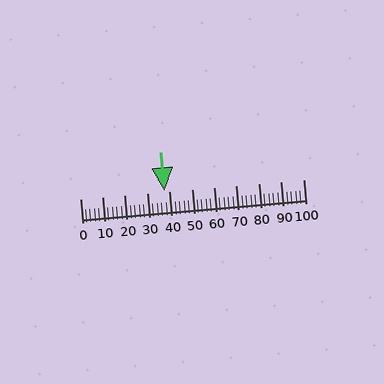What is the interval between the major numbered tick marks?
The major tick marks are spaced 10 units apart.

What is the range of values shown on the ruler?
The ruler shows values from 0 to 100.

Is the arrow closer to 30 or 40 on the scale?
The arrow is closer to 40.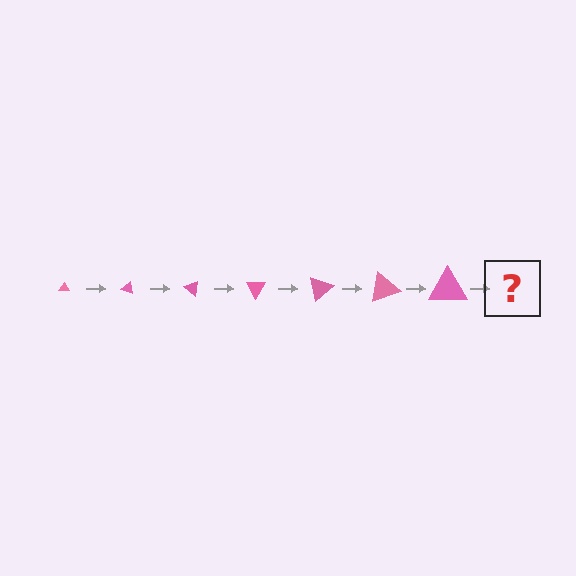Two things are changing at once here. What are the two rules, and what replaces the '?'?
The two rules are that the triangle grows larger each step and it rotates 20 degrees each step. The '?' should be a triangle, larger than the previous one and rotated 140 degrees from the start.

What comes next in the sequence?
The next element should be a triangle, larger than the previous one and rotated 140 degrees from the start.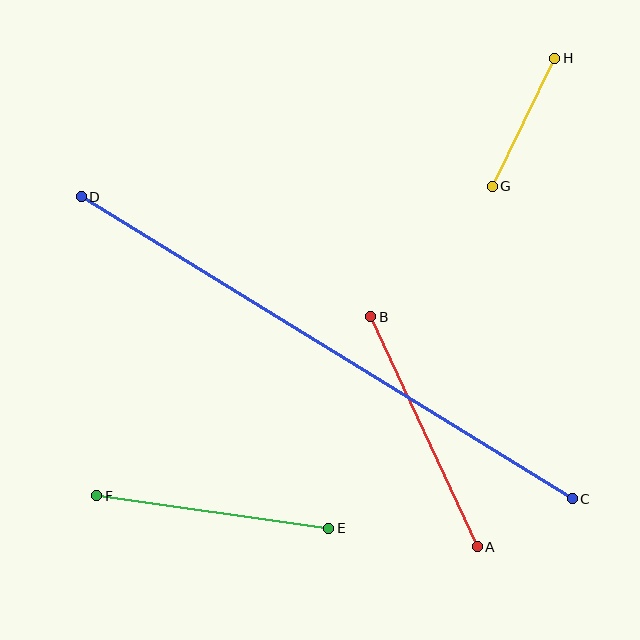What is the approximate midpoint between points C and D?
The midpoint is at approximately (327, 348) pixels.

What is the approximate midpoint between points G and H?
The midpoint is at approximately (524, 122) pixels.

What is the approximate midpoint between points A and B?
The midpoint is at approximately (424, 432) pixels.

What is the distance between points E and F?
The distance is approximately 234 pixels.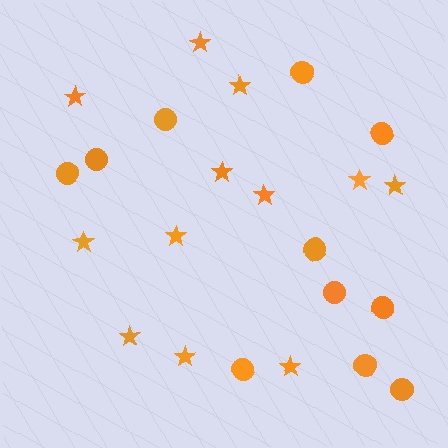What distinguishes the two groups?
There are 2 groups: one group of circles (11) and one group of stars (12).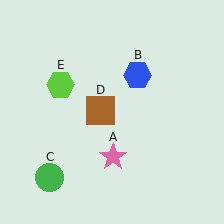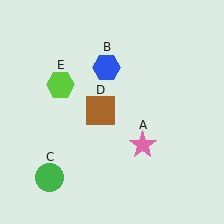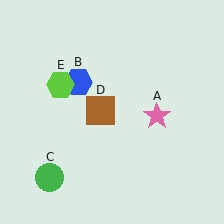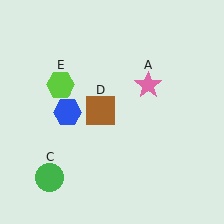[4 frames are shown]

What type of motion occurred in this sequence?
The pink star (object A), blue hexagon (object B) rotated counterclockwise around the center of the scene.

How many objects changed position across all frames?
2 objects changed position: pink star (object A), blue hexagon (object B).